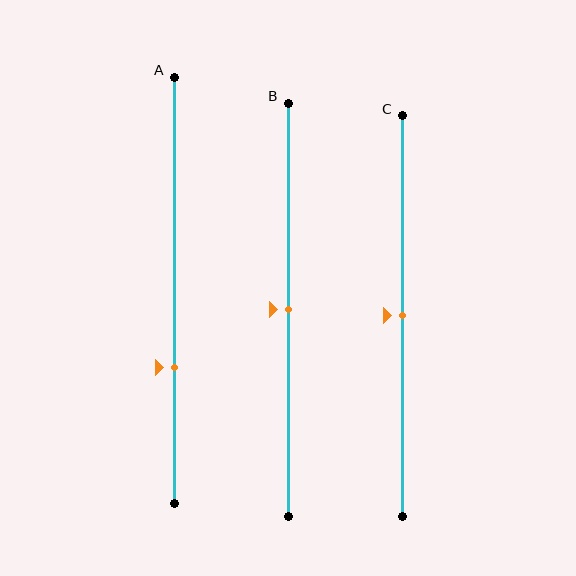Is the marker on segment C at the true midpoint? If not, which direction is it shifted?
Yes, the marker on segment C is at the true midpoint.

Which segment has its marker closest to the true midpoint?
Segment B has its marker closest to the true midpoint.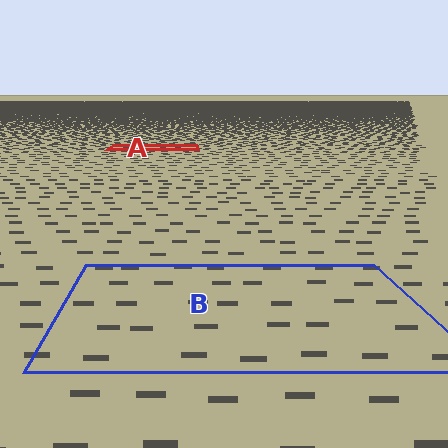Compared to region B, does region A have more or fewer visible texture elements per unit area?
Region A has more texture elements per unit area — they are packed more densely because it is farther away.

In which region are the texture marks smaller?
The texture marks are smaller in region A, because it is farther away.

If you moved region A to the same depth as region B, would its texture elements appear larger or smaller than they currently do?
They would appear larger. At a closer depth, the same texture elements are projected at a bigger on-screen size.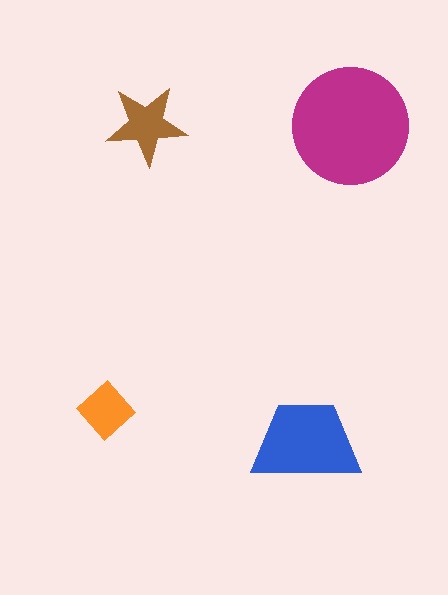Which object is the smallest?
The orange diamond.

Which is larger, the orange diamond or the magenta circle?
The magenta circle.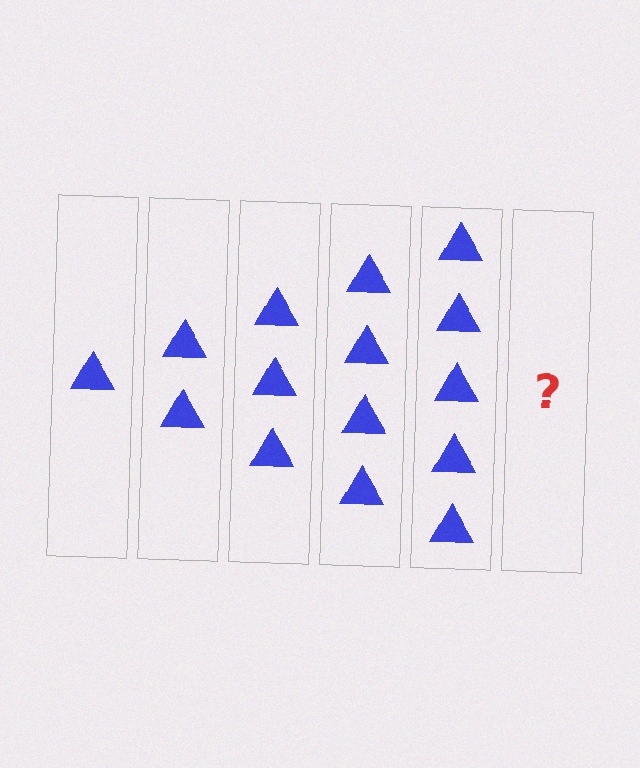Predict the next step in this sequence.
The next step is 6 triangles.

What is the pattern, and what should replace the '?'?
The pattern is that each step adds one more triangle. The '?' should be 6 triangles.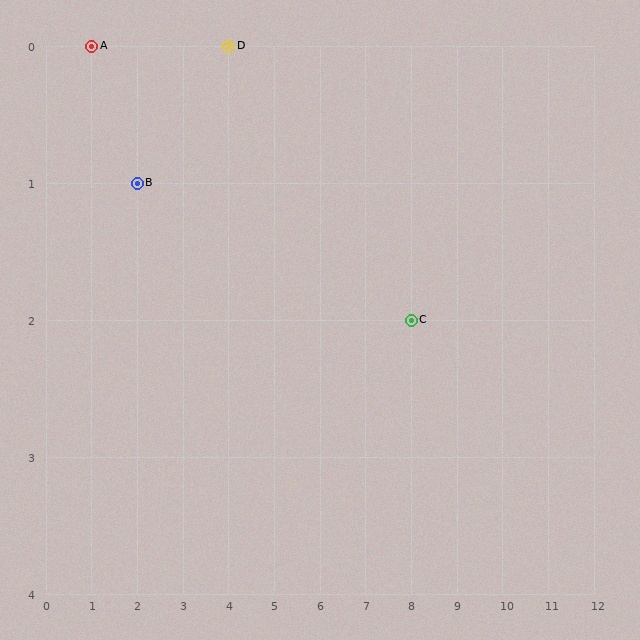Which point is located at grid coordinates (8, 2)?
Point C is at (8, 2).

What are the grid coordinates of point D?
Point D is at grid coordinates (4, 0).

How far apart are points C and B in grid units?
Points C and B are 6 columns and 1 row apart (about 6.1 grid units diagonally).